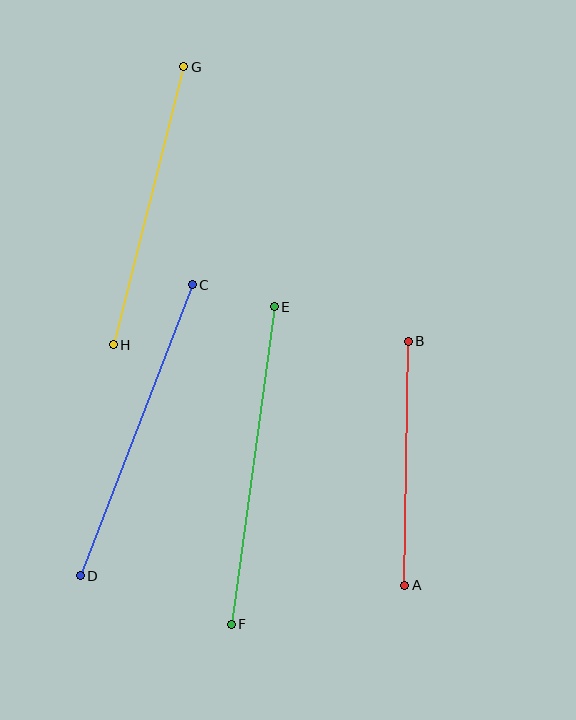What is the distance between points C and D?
The distance is approximately 311 pixels.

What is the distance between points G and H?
The distance is approximately 287 pixels.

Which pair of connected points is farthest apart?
Points E and F are farthest apart.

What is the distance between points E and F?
The distance is approximately 320 pixels.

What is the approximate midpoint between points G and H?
The midpoint is at approximately (149, 206) pixels.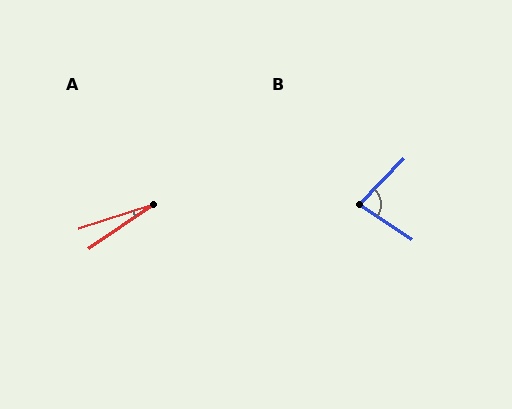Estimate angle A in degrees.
Approximately 16 degrees.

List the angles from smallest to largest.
A (16°), B (80°).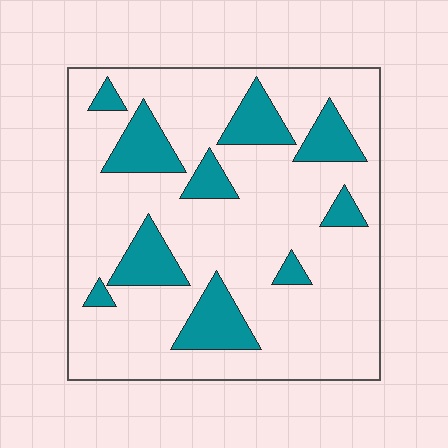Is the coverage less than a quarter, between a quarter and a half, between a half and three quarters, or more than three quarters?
Less than a quarter.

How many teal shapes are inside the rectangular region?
10.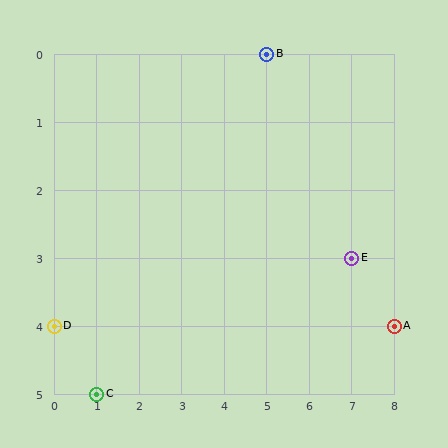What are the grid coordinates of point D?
Point D is at grid coordinates (0, 4).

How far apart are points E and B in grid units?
Points E and B are 2 columns and 3 rows apart (about 3.6 grid units diagonally).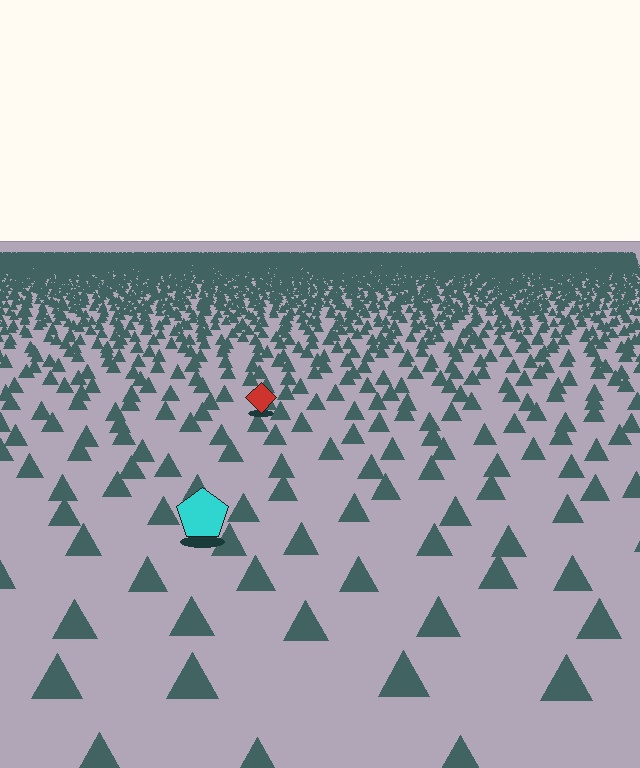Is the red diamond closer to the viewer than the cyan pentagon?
No. The cyan pentagon is closer — you can tell from the texture gradient: the ground texture is coarser near it.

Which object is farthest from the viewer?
The red diamond is farthest from the viewer. It appears smaller and the ground texture around it is denser.